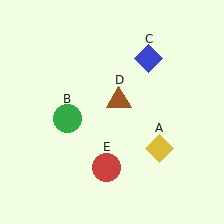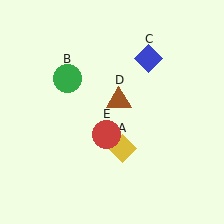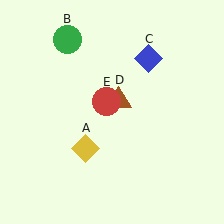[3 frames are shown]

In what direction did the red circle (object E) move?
The red circle (object E) moved up.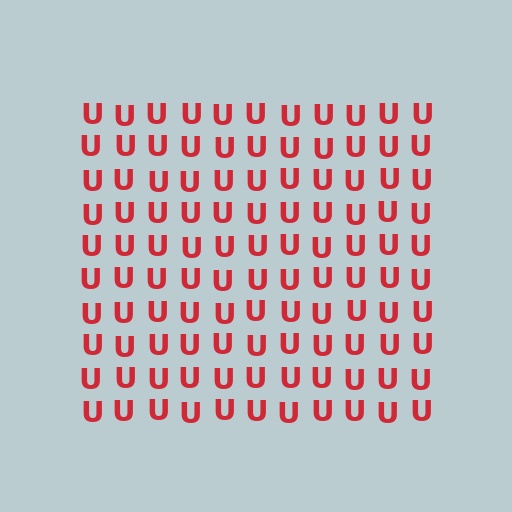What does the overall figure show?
The overall figure shows a square.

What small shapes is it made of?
It is made of small letter U's.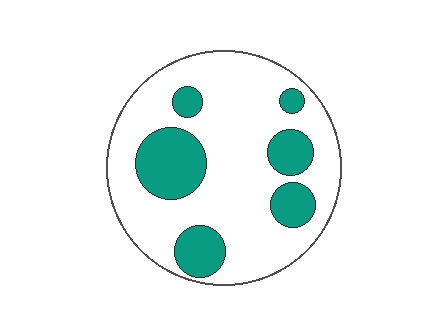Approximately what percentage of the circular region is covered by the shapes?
Approximately 25%.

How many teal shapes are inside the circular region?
6.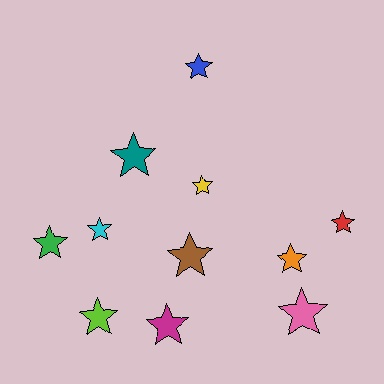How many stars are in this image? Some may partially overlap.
There are 11 stars.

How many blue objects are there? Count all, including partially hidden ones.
There is 1 blue object.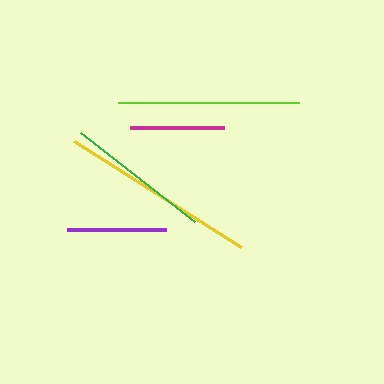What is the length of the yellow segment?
The yellow segment is approximately 198 pixels long.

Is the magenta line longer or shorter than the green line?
The green line is longer than the magenta line.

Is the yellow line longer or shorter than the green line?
The yellow line is longer than the green line.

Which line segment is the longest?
The yellow line is the longest at approximately 198 pixels.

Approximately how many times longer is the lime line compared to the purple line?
The lime line is approximately 1.8 times the length of the purple line.